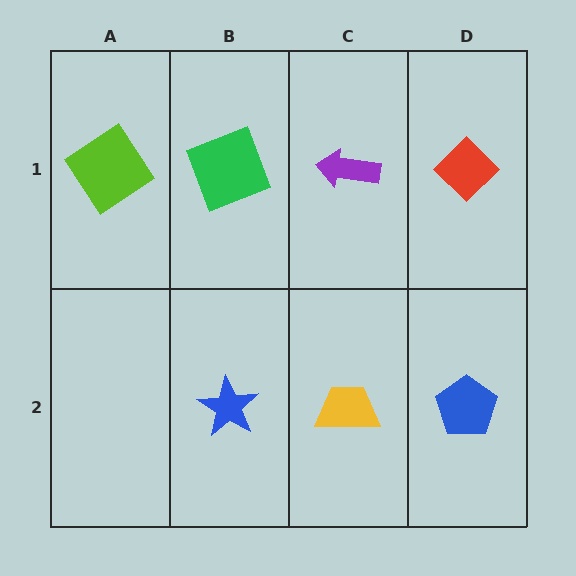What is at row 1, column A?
A lime diamond.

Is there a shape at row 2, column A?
No, that cell is empty.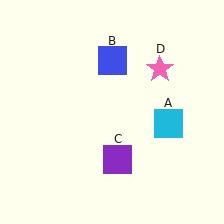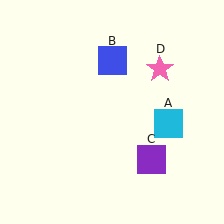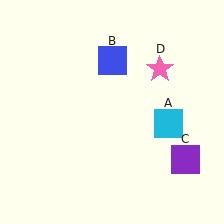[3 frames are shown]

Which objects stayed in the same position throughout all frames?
Cyan square (object A) and blue square (object B) and pink star (object D) remained stationary.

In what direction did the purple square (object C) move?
The purple square (object C) moved right.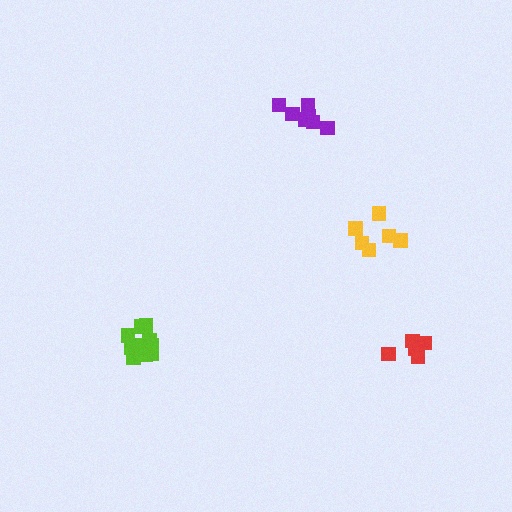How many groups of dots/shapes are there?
There are 4 groups.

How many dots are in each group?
Group 1: 10 dots, Group 2: 6 dots, Group 3: 6 dots, Group 4: 7 dots (29 total).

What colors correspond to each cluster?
The clusters are colored: lime, red, yellow, purple.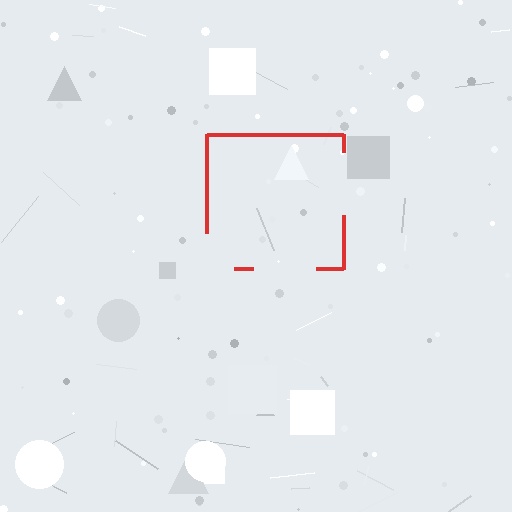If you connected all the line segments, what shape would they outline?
They would outline a square.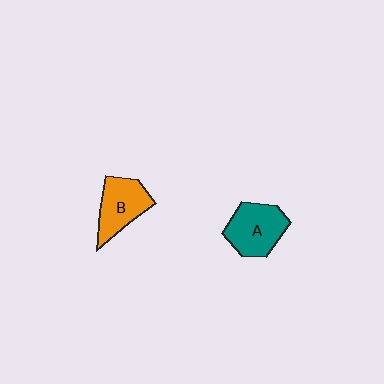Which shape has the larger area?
Shape A (teal).